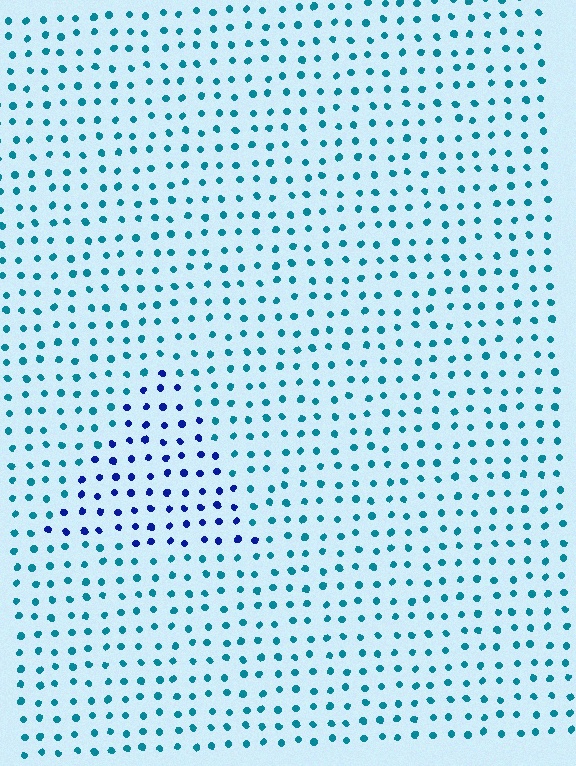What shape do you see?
I see a triangle.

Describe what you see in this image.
The image is filled with small teal elements in a uniform arrangement. A triangle-shaped region is visible where the elements are tinted to a slightly different hue, forming a subtle color boundary.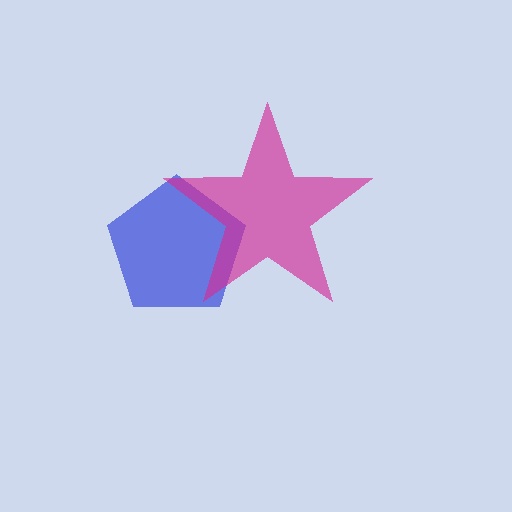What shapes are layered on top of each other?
The layered shapes are: a blue pentagon, a magenta star.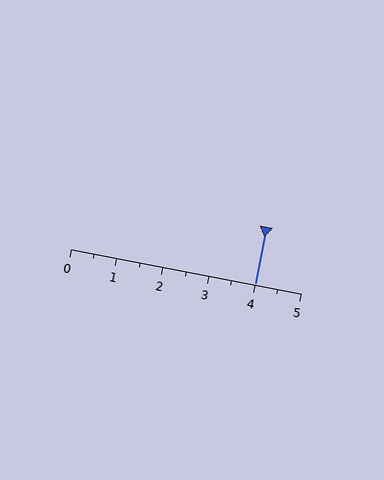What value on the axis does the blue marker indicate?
The marker indicates approximately 4.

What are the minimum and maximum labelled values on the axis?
The axis runs from 0 to 5.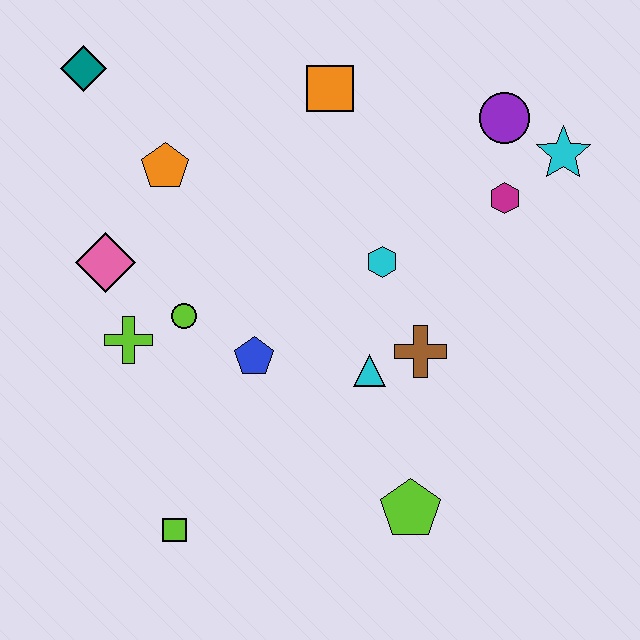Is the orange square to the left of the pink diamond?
No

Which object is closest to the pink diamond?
The lime cross is closest to the pink diamond.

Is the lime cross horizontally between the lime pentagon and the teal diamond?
Yes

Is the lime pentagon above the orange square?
No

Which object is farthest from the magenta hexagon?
The lime square is farthest from the magenta hexagon.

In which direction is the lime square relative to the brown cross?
The lime square is to the left of the brown cross.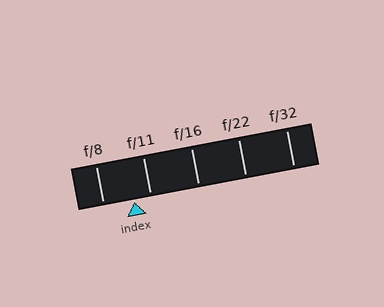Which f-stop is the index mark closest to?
The index mark is closest to f/11.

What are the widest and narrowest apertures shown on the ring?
The widest aperture shown is f/8 and the narrowest is f/32.